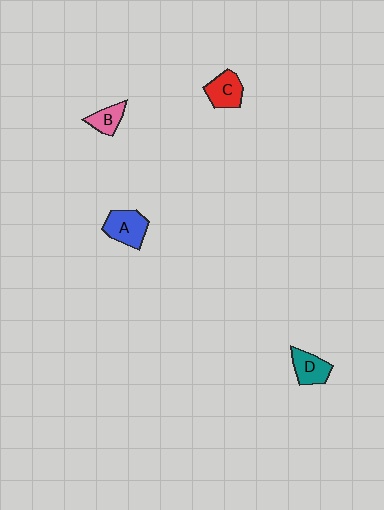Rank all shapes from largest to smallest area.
From largest to smallest: A (blue), C (red), D (teal), B (pink).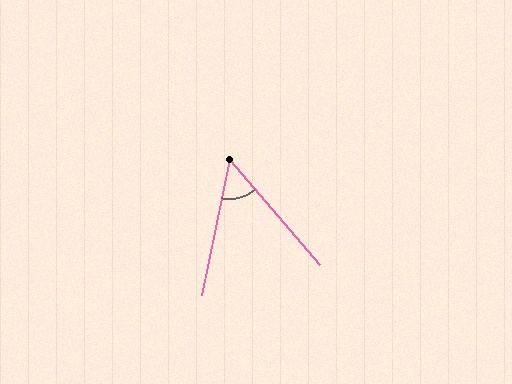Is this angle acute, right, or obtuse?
It is acute.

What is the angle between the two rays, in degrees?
Approximately 52 degrees.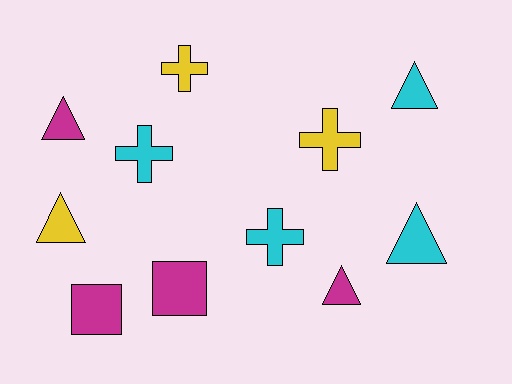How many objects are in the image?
There are 11 objects.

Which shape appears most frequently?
Triangle, with 5 objects.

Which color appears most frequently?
Cyan, with 4 objects.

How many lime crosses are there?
There are no lime crosses.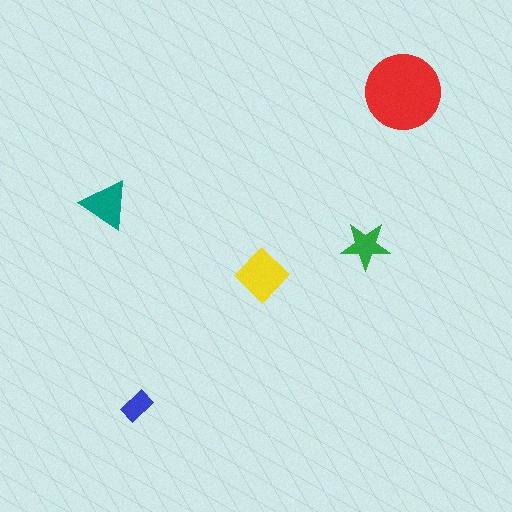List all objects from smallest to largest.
The blue rectangle, the green star, the teal triangle, the yellow diamond, the red circle.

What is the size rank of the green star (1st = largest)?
4th.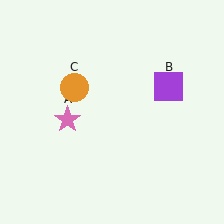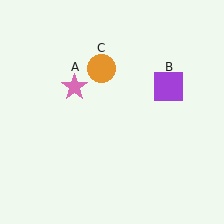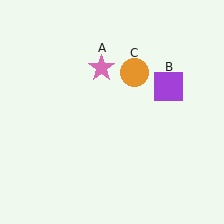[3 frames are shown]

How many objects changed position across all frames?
2 objects changed position: pink star (object A), orange circle (object C).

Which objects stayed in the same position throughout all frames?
Purple square (object B) remained stationary.